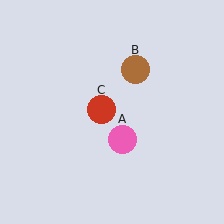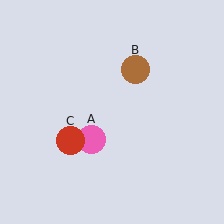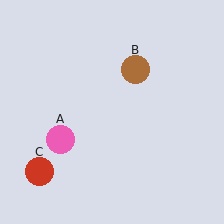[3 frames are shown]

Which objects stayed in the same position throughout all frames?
Brown circle (object B) remained stationary.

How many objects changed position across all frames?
2 objects changed position: pink circle (object A), red circle (object C).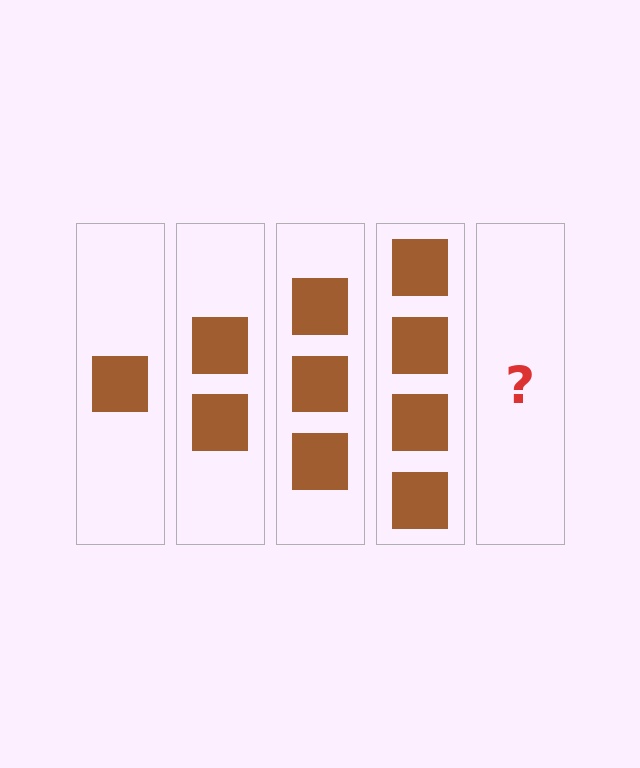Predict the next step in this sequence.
The next step is 5 squares.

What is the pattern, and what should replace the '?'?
The pattern is that each step adds one more square. The '?' should be 5 squares.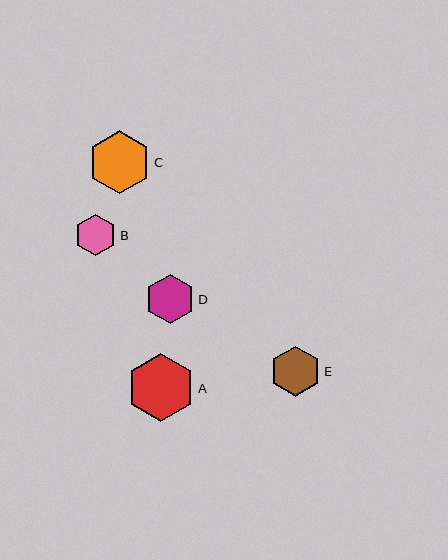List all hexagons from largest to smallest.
From largest to smallest: A, C, E, D, B.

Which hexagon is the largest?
Hexagon A is the largest with a size of approximately 68 pixels.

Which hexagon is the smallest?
Hexagon B is the smallest with a size of approximately 41 pixels.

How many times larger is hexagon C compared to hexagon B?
Hexagon C is approximately 1.5 times the size of hexagon B.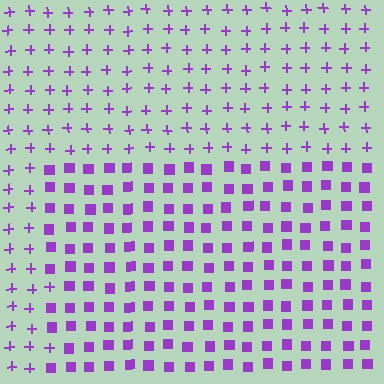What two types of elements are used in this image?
The image uses squares inside the rectangle region and plus signs outside it.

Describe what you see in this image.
The image is filled with small purple elements arranged in a uniform grid. A rectangle-shaped region contains squares, while the surrounding area contains plus signs. The boundary is defined purely by the change in element shape.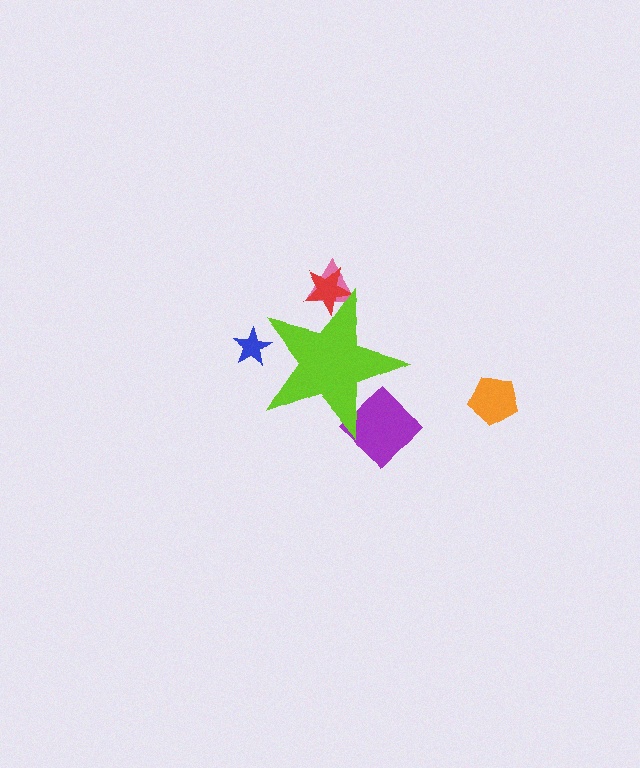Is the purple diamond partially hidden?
Yes, the purple diamond is partially hidden behind the lime star.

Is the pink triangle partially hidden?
Yes, the pink triangle is partially hidden behind the lime star.